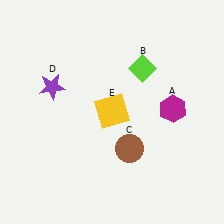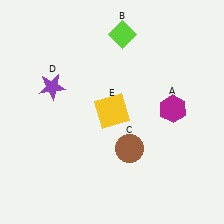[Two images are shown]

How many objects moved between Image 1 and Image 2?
1 object moved between the two images.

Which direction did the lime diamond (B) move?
The lime diamond (B) moved up.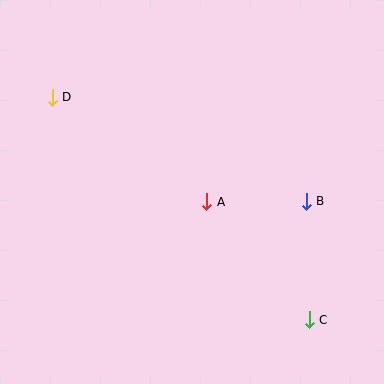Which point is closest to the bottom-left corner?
Point A is closest to the bottom-left corner.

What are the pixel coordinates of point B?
Point B is at (306, 201).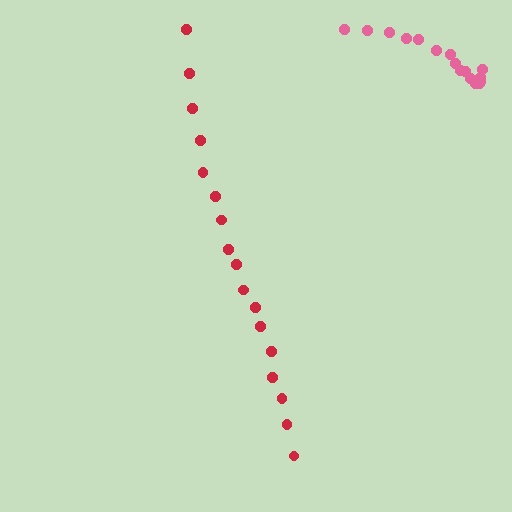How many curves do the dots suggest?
There are 2 distinct paths.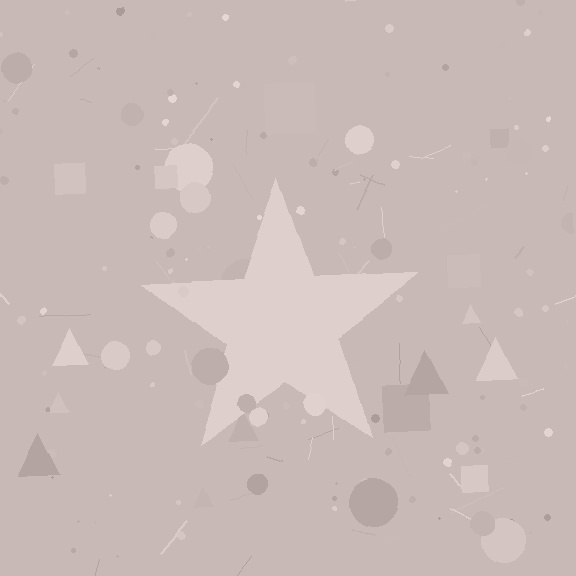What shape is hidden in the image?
A star is hidden in the image.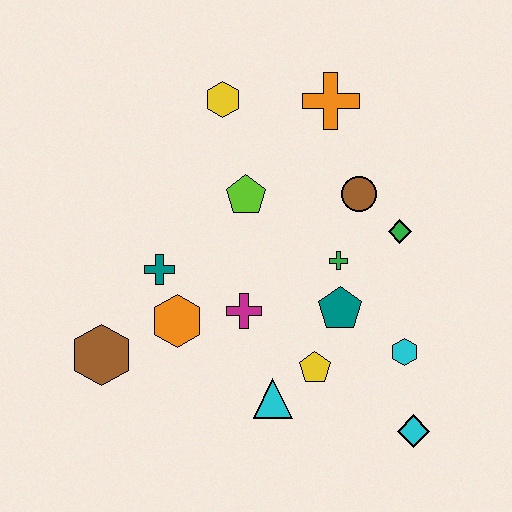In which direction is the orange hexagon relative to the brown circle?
The orange hexagon is to the left of the brown circle.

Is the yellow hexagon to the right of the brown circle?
No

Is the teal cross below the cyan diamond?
No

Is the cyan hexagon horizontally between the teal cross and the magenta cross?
No